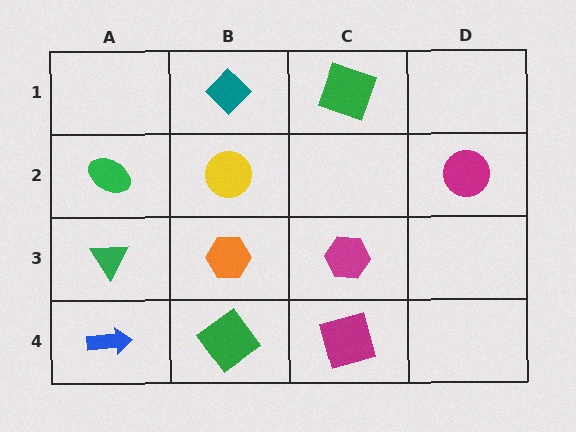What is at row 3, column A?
A green triangle.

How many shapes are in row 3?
3 shapes.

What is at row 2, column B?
A yellow circle.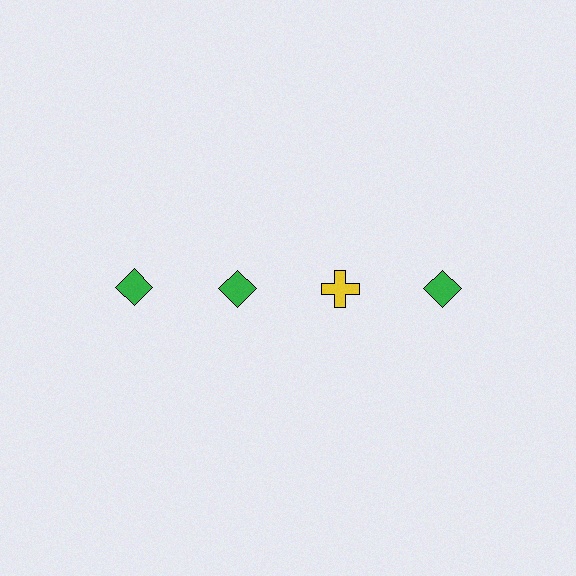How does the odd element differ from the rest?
It differs in both color (yellow instead of green) and shape (cross instead of diamond).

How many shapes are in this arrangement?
There are 4 shapes arranged in a grid pattern.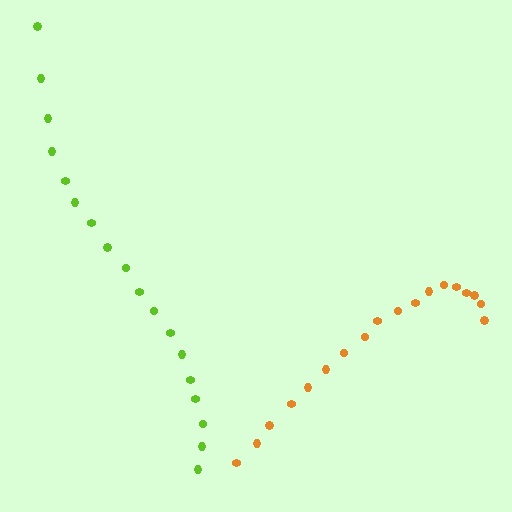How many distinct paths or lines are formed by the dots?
There are 2 distinct paths.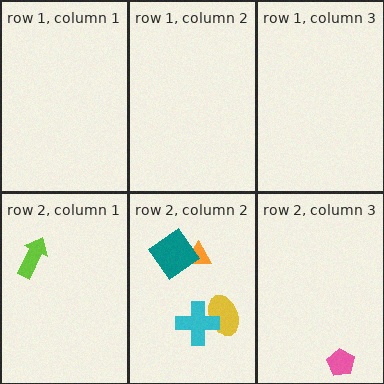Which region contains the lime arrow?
The row 2, column 1 region.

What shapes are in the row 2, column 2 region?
The orange triangle, the yellow ellipse, the cyan cross, the teal diamond.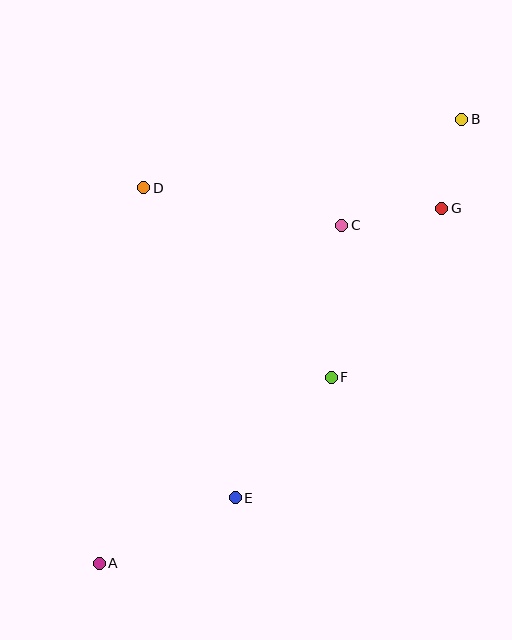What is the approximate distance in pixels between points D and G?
The distance between D and G is approximately 299 pixels.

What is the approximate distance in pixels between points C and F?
The distance between C and F is approximately 152 pixels.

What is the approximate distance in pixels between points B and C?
The distance between B and C is approximately 160 pixels.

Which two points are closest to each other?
Points B and G are closest to each other.